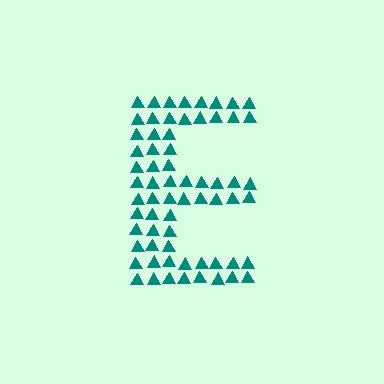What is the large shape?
The large shape is the letter E.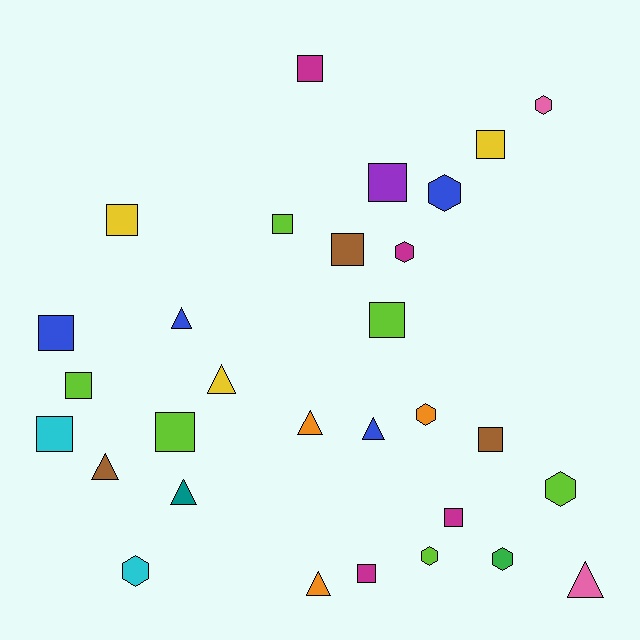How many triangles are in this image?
There are 8 triangles.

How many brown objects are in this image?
There are 3 brown objects.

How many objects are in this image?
There are 30 objects.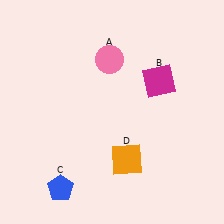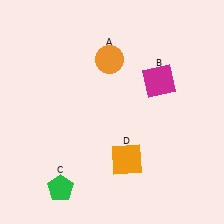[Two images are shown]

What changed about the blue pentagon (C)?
In Image 1, C is blue. In Image 2, it changed to green.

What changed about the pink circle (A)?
In Image 1, A is pink. In Image 2, it changed to orange.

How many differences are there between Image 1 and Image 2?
There are 2 differences between the two images.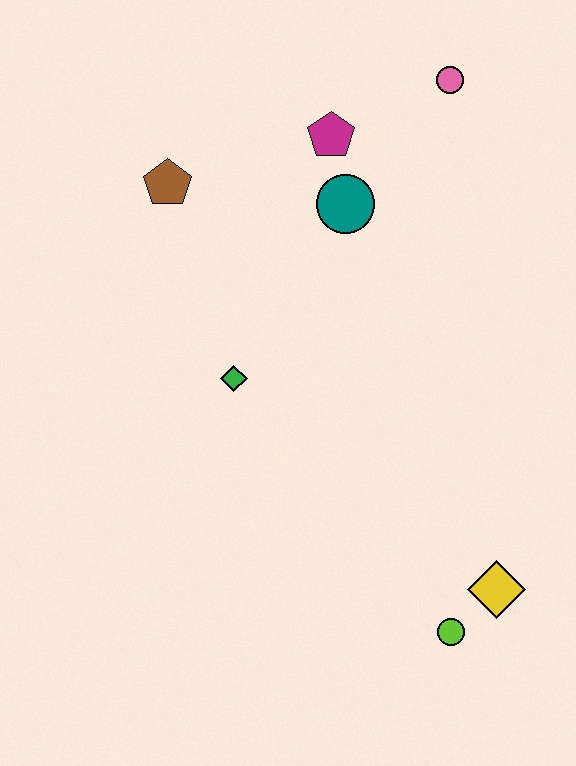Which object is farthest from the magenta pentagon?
The lime circle is farthest from the magenta pentagon.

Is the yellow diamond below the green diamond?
Yes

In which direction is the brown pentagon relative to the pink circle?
The brown pentagon is to the left of the pink circle.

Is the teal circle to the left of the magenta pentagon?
No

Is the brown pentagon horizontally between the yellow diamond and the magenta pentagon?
No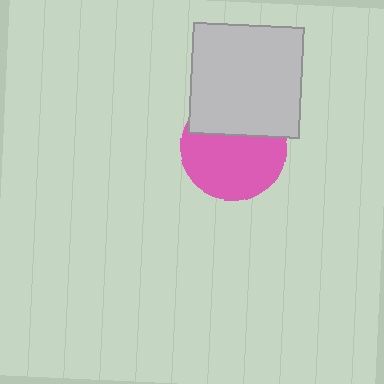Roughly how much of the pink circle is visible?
Most of it is visible (roughly 65%).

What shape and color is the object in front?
The object in front is a light gray square.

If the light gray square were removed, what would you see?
You would see the complete pink circle.